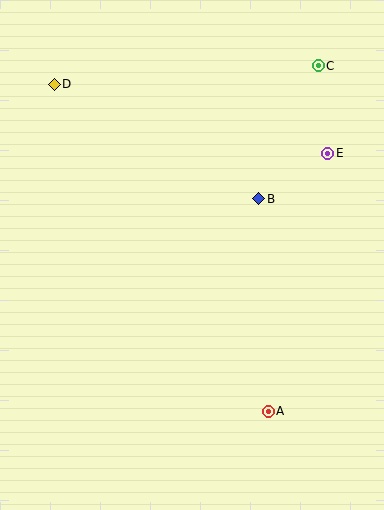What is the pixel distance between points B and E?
The distance between B and E is 82 pixels.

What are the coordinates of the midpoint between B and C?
The midpoint between B and C is at (289, 132).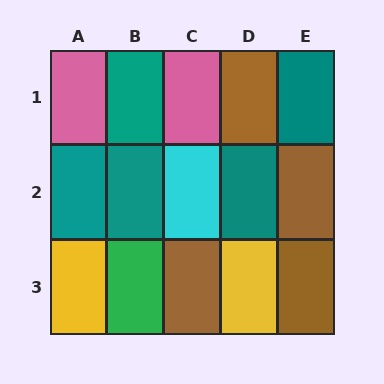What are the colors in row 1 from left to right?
Pink, teal, pink, brown, teal.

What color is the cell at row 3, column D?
Yellow.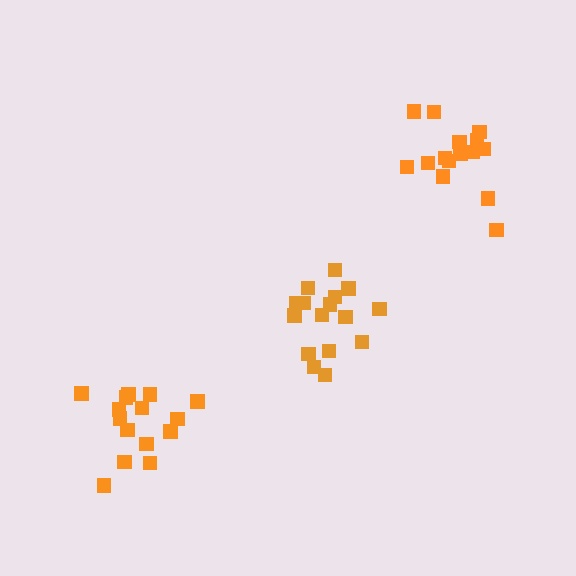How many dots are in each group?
Group 1: 16 dots, Group 2: 16 dots, Group 3: 15 dots (47 total).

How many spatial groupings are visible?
There are 3 spatial groupings.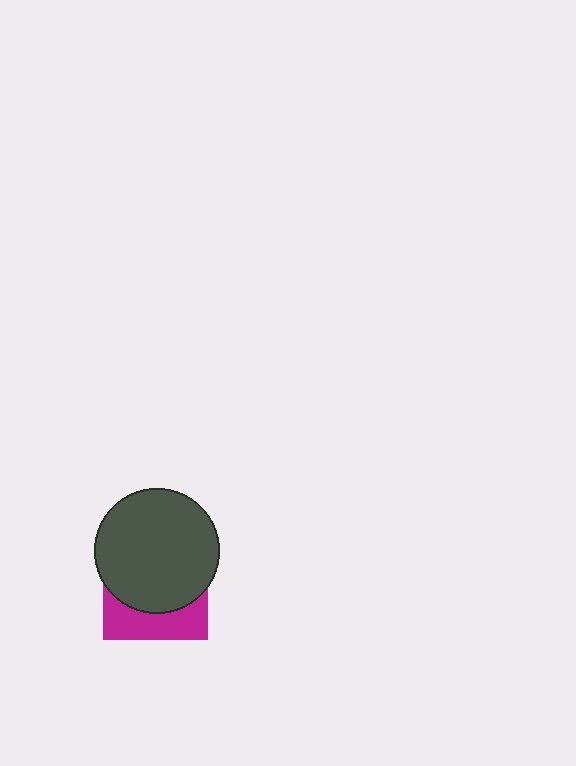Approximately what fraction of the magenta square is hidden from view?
Roughly 68% of the magenta square is hidden behind the dark gray circle.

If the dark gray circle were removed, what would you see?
You would see the complete magenta square.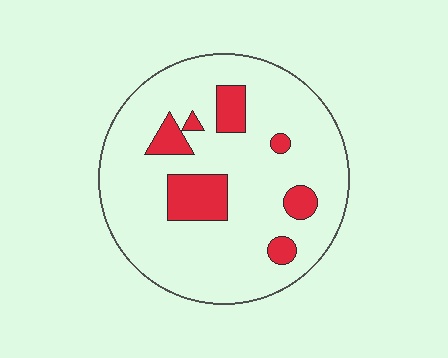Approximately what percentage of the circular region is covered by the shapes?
Approximately 15%.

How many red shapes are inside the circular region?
7.